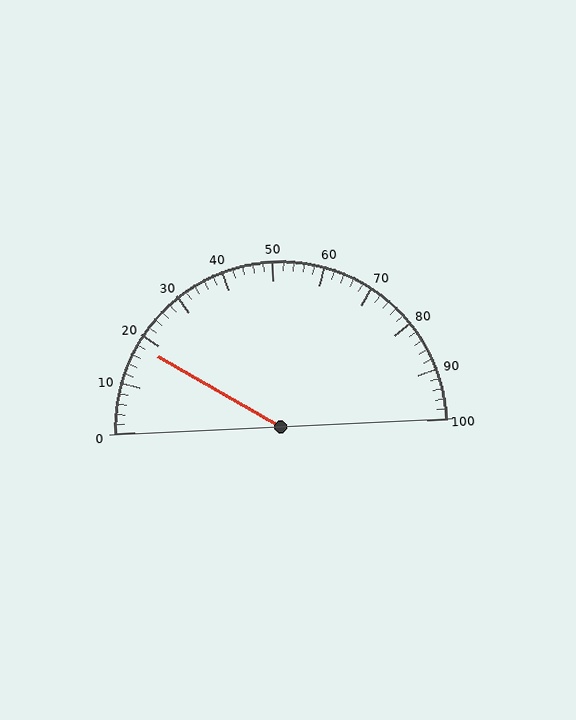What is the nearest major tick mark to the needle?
The nearest major tick mark is 20.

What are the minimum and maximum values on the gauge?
The gauge ranges from 0 to 100.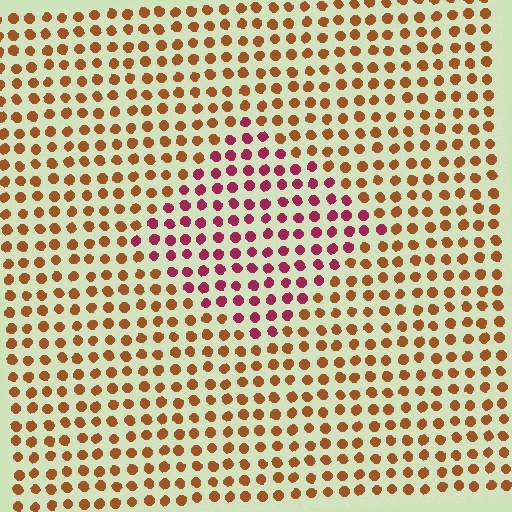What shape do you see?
I see a diamond.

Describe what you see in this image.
The image is filled with small brown elements in a uniform arrangement. A diamond-shaped region is visible where the elements are tinted to a slightly different hue, forming a subtle color boundary.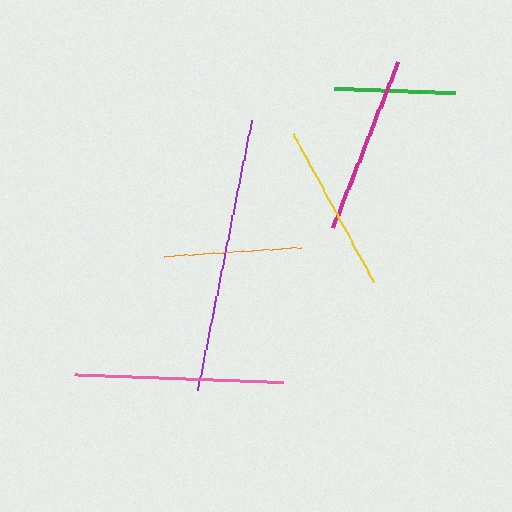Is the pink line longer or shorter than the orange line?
The pink line is longer than the orange line.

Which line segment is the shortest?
The green line is the shortest at approximately 121 pixels.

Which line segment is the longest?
The purple line is the longest at approximately 276 pixels.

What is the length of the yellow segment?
The yellow segment is approximately 169 pixels long.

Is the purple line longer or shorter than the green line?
The purple line is longer than the green line.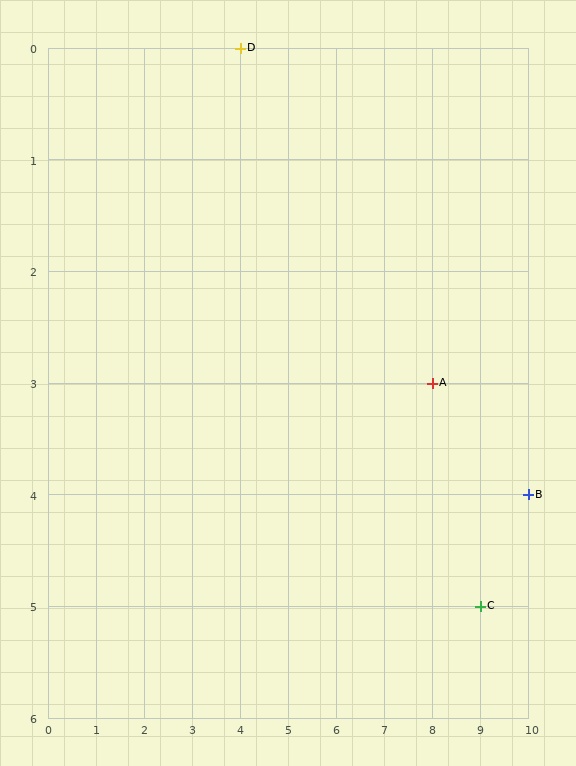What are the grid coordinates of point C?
Point C is at grid coordinates (9, 5).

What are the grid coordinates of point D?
Point D is at grid coordinates (4, 0).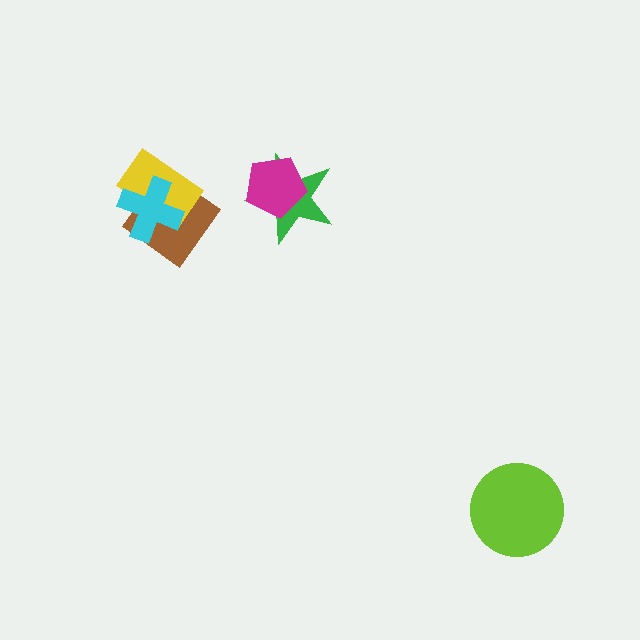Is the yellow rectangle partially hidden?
Yes, it is partially covered by another shape.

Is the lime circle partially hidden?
No, no other shape covers it.